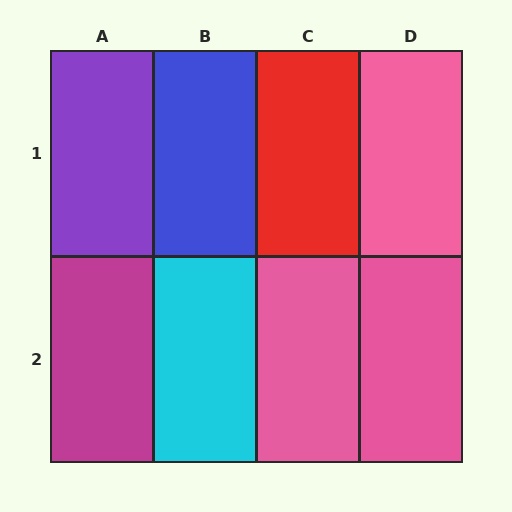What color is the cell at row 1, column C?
Red.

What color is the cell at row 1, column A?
Purple.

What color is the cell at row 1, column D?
Pink.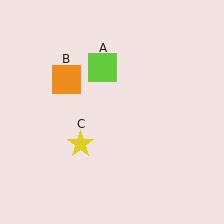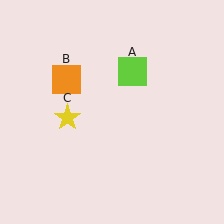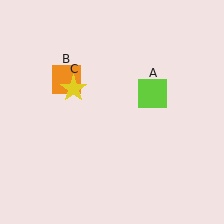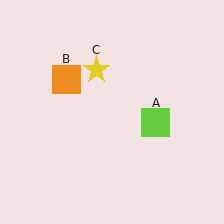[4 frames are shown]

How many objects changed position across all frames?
2 objects changed position: lime square (object A), yellow star (object C).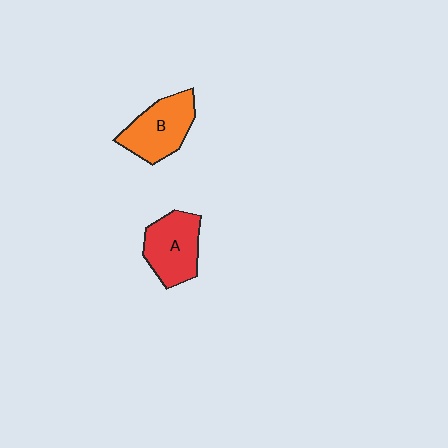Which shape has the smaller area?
Shape A (red).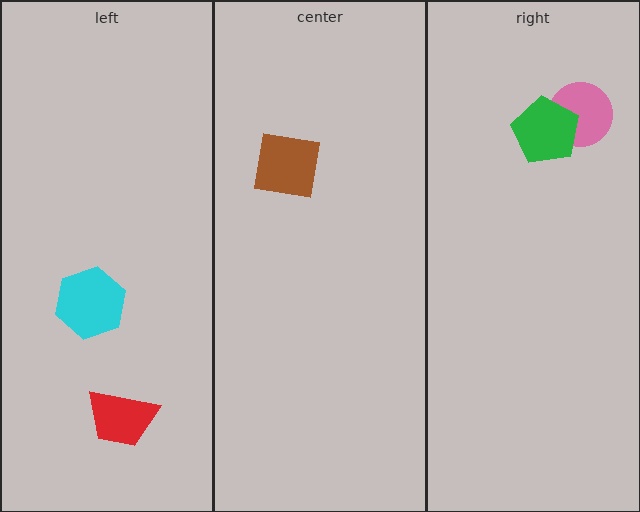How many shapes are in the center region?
1.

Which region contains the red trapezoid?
The left region.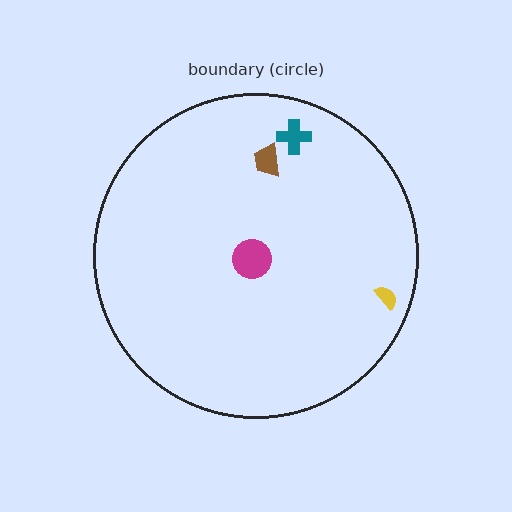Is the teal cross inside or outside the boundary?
Inside.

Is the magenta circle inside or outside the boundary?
Inside.